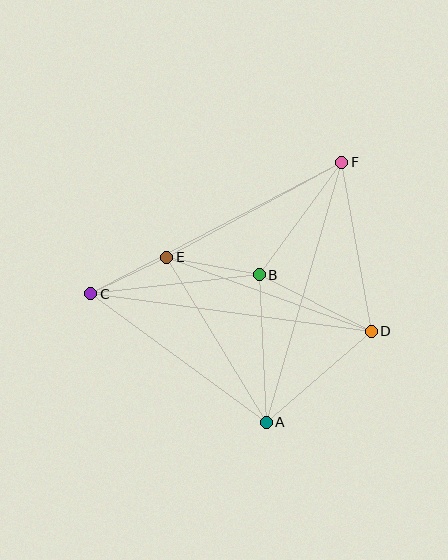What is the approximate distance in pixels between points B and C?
The distance between B and C is approximately 169 pixels.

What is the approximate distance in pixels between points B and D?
The distance between B and D is approximately 126 pixels.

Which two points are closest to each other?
Points C and E are closest to each other.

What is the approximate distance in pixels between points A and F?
The distance between A and F is approximately 271 pixels.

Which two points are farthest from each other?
Points C and F are farthest from each other.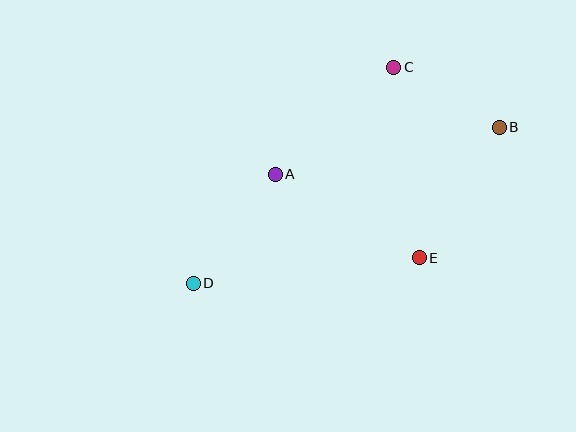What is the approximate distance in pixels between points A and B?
The distance between A and B is approximately 229 pixels.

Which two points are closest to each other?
Points B and C are closest to each other.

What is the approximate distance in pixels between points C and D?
The distance between C and D is approximately 295 pixels.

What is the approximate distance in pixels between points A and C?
The distance between A and C is approximately 159 pixels.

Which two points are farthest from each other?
Points B and D are farthest from each other.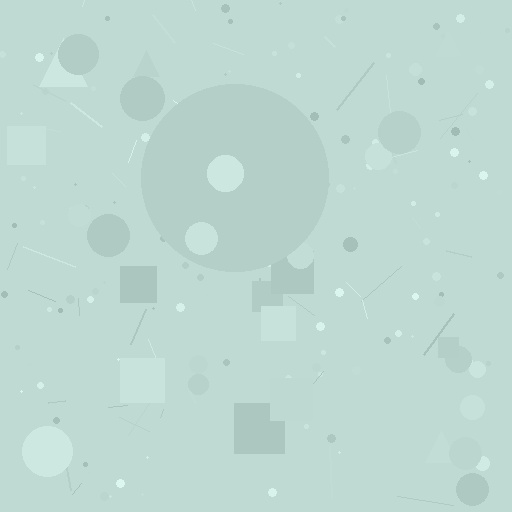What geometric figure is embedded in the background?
A circle is embedded in the background.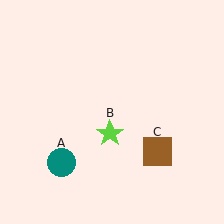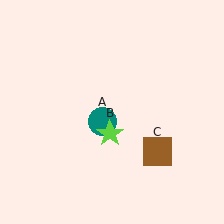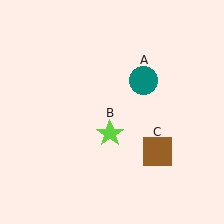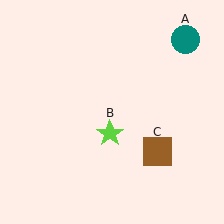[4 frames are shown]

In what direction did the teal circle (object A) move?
The teal circle (object A) moved up and to the right.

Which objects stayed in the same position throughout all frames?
Lime star (object B) and brown square (object C) remained stationary.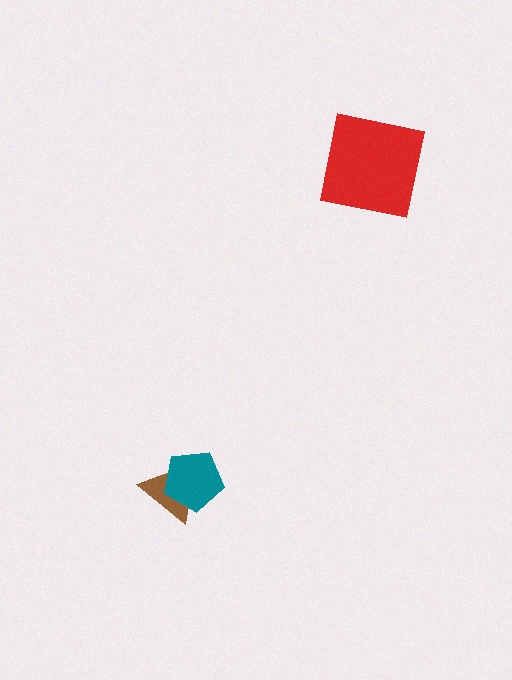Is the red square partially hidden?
No, no other shape covers it.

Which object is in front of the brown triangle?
The teal pentagon is in front of the brown triangle.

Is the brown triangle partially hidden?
Yes, it is partially covered by another shape.